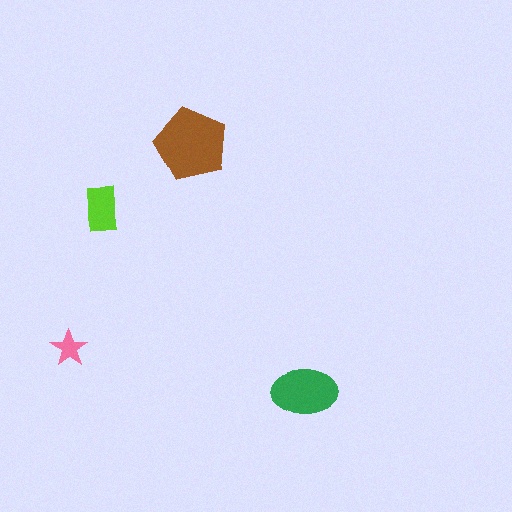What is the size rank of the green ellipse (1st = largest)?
2nd.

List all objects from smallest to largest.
The pink star, the lime rectangle, the green ellipse, the brown pentagon.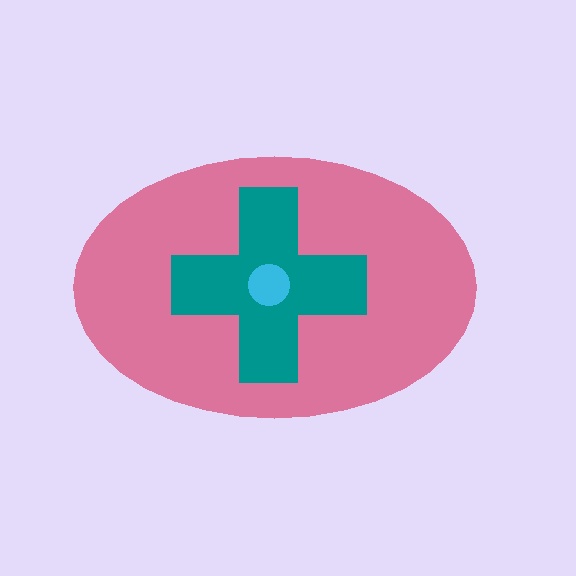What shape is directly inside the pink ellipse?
The teal cross.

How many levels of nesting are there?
3.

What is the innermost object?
The cyan circle.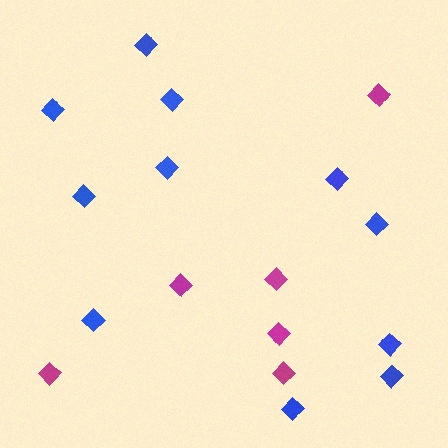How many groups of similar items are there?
There are 2 groups: one group of blue diamonds (11) and one group of magenta diamonds (6).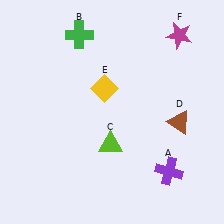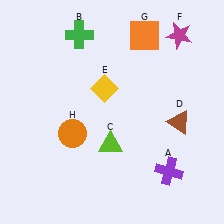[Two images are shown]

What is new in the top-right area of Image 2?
An orange square (G) was added in the top-right area of Image 2.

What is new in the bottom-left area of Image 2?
An orange circle (H) was added in the bottom-left area of Image 2.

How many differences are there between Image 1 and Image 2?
There are 2 differences between the two images.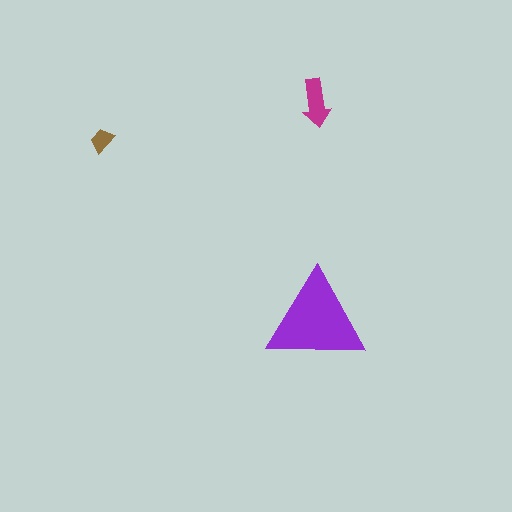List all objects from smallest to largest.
The brown trapezoid, the magenta arrow, the purple triangle.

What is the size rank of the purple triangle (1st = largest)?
1st.